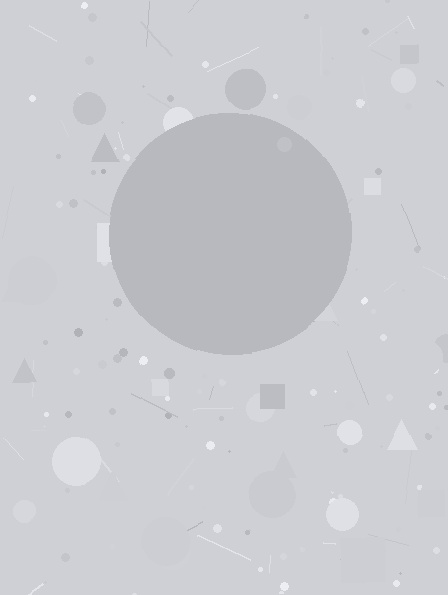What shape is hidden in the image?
A circle is hidden in the image.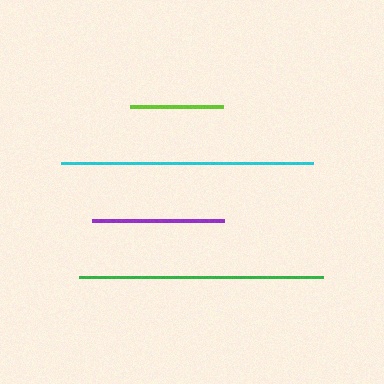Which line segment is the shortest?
The lime line is the shortest at approximately 93 pixels.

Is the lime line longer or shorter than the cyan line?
The cyan line is longer than the lime line.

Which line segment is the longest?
The cyan line is the longest at approximately 253 pixels.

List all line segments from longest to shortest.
From longest to shortest: cyan, green, purple, lime.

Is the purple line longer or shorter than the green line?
The green line is longer than the purple line.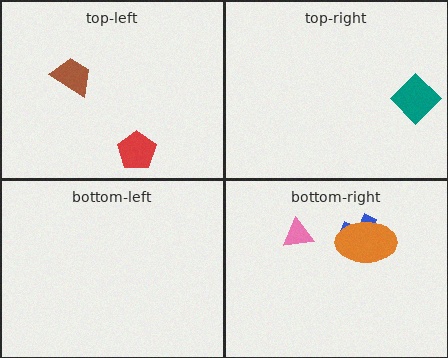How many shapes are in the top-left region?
2.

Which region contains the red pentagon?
The top-left region.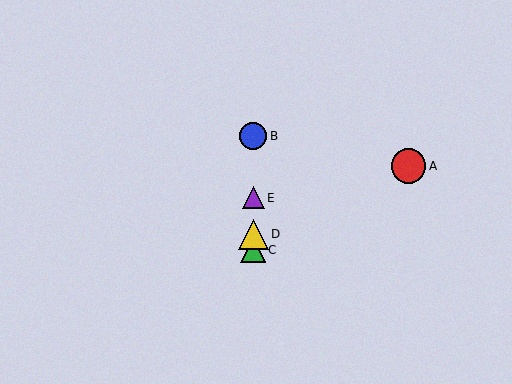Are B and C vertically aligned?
Yes, both are at x≈253.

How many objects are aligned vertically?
4 objects (B, C, D, E) are aligned vertically.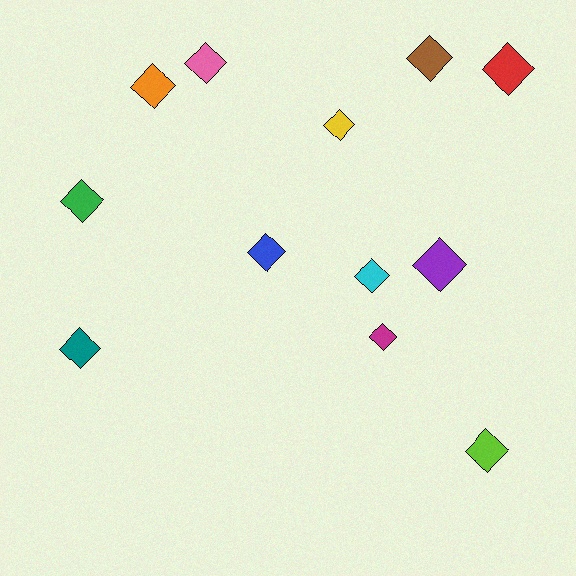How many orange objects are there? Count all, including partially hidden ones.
There is 1 orange object.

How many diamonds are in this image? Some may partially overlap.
There are 12 diamonds.